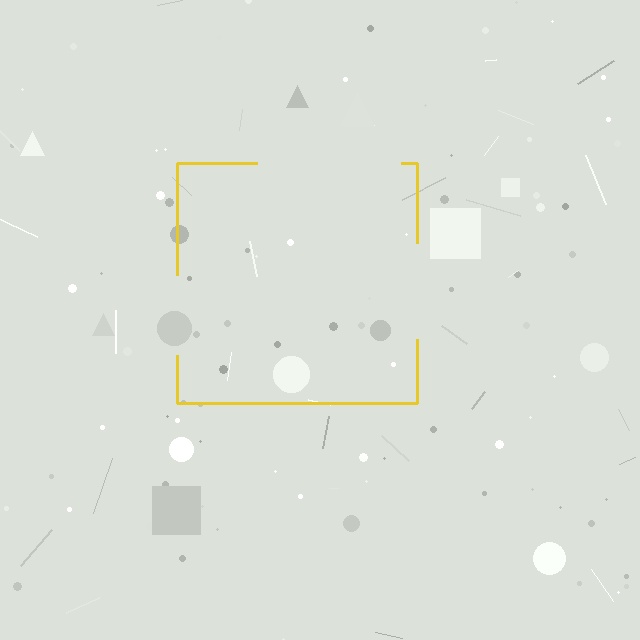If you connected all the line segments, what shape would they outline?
They would outline a square.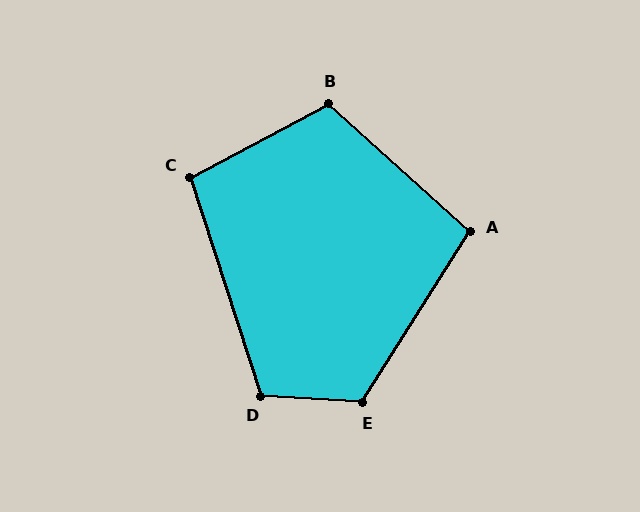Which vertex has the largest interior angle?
E, at approximately 119 degrees.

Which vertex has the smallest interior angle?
A, at approximately 100 degrees.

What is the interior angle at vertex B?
Approximately 110 degrees (obtuse).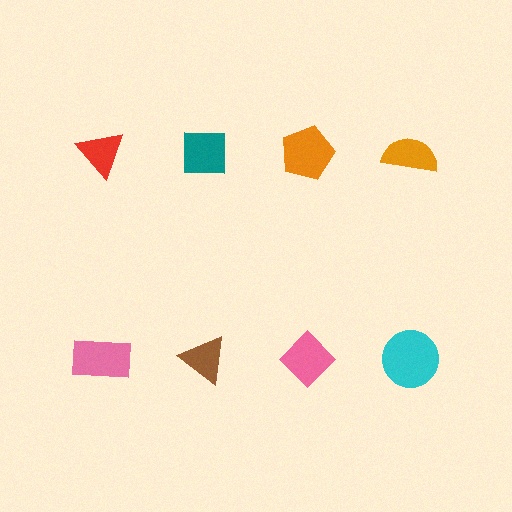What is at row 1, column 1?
A red triangle.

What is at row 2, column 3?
A pink diamond.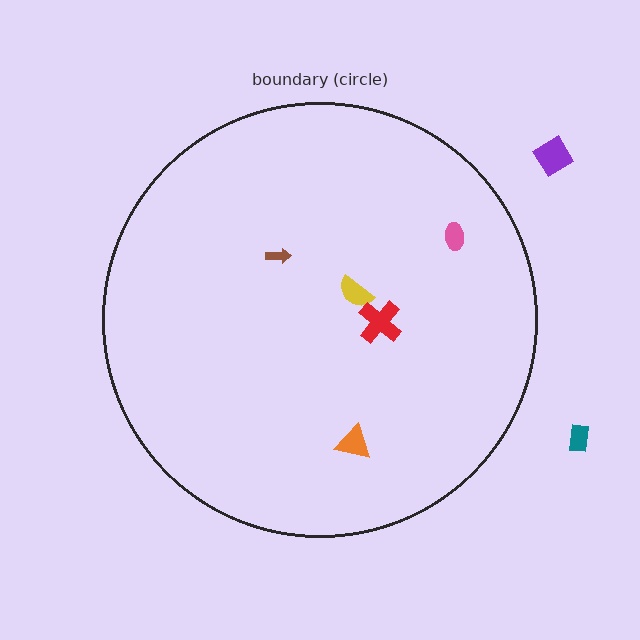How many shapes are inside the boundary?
5 inside, 2 outside.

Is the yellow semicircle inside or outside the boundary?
Inside.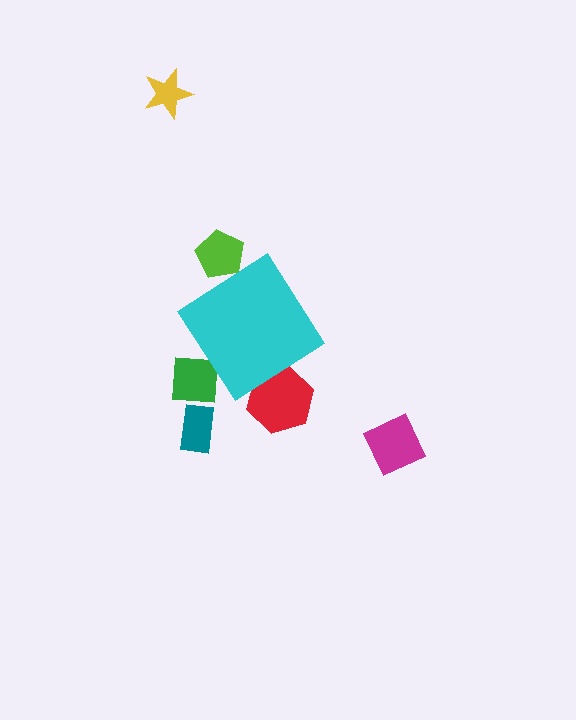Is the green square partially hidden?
Yes, the green square is partially hidden behind the cyan diamond.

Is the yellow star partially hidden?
No, the yellow star is fully visible.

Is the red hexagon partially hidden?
Yes, the red hexagon is partially hidden behind the cyan diamond.